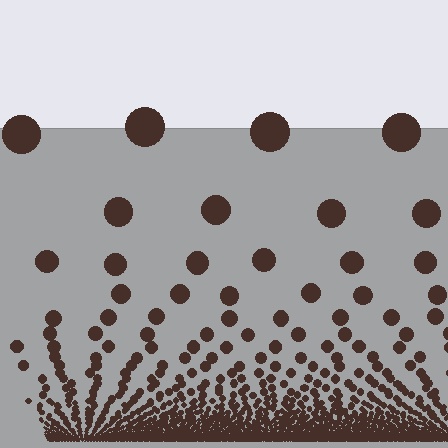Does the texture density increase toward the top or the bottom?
Density increases toward the bottom.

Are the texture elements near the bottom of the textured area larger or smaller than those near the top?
Smaller. The gradient is inverted — elements near the bottom are smaller and denser.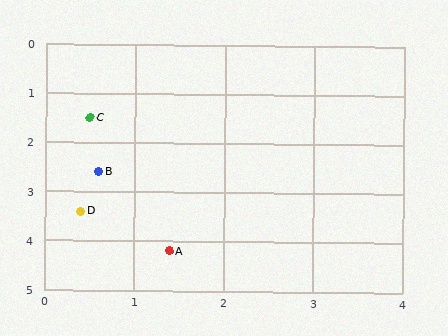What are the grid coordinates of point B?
Point B is at approximately (0.6, 2.6).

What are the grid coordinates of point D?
Point D is at approximately (0.4, 3.4).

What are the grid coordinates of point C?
Point C is at approximately (0.5, 1.5).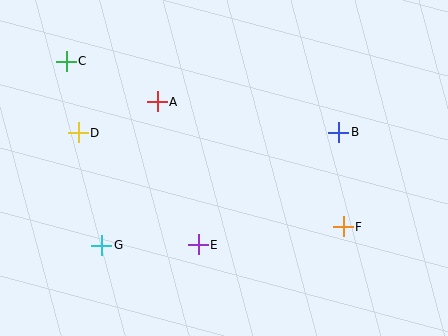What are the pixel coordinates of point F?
Point F is at (343, 227).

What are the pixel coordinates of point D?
Point D is at (78, 133).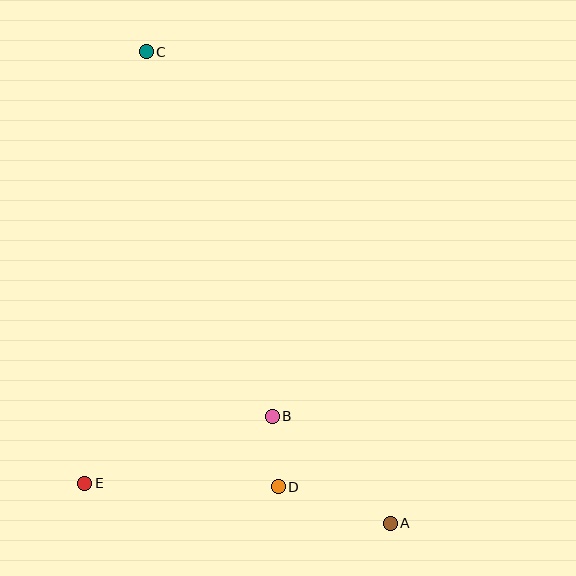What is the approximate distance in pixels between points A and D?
The distance between A and D is approximately 118 pixels.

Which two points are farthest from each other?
Points A and C are farthest from each other.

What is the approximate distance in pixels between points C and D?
The distance between C and D is approximately 455 pixels.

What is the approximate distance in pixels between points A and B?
The distance between A and B is approximately 159 pixels.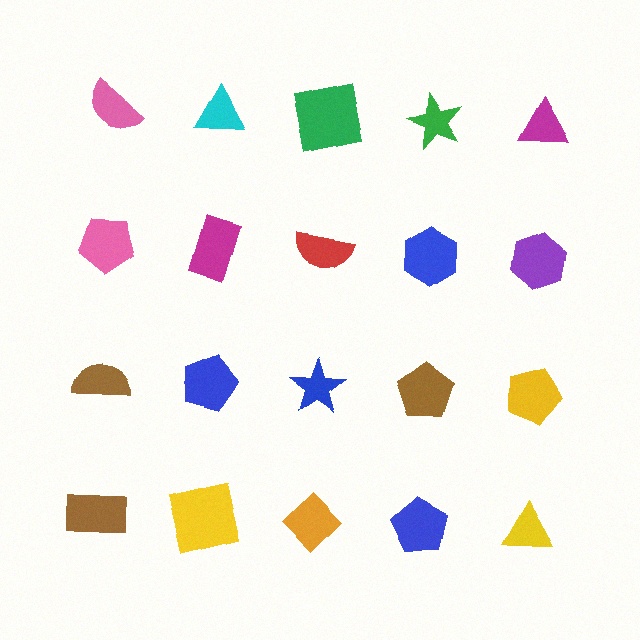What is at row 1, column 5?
A magenta triangle.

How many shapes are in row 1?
5 shapes.